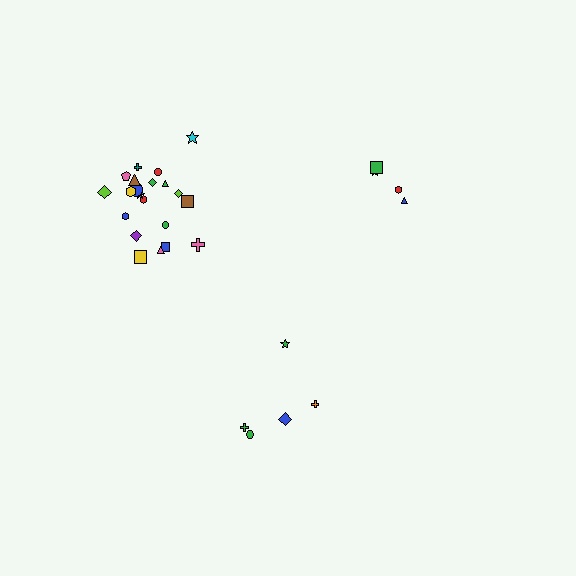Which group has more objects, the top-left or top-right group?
The top-left group.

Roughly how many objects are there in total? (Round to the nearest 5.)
Roughly 30 objects in total.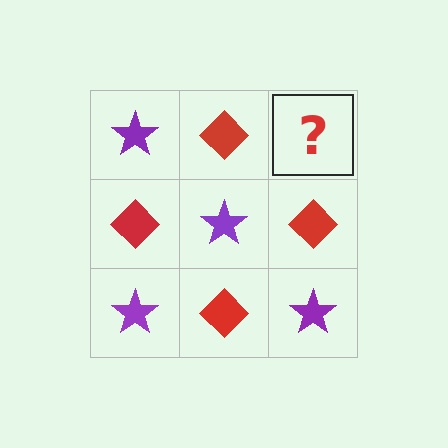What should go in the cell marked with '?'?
The missing cell should contain a purple star.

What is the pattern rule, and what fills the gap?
The rule is that it alternates purple star and red diamond in a checkerboard pattern. The gap should be filled with a purple star.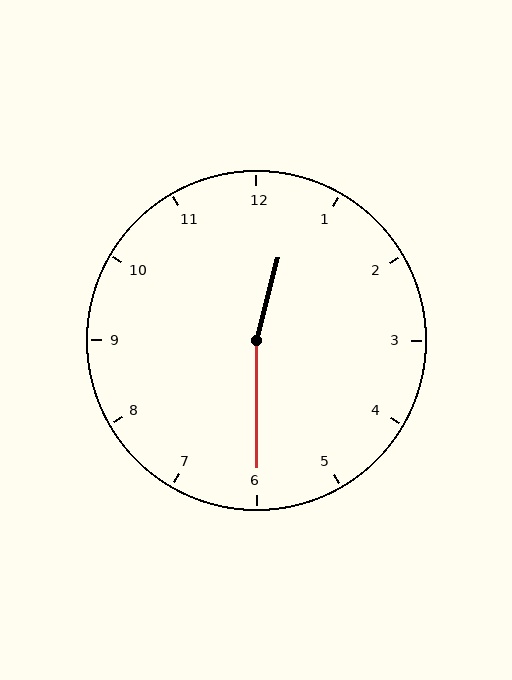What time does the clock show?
12:30.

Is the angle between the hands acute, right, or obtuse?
It is obtuse.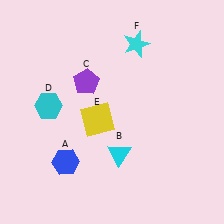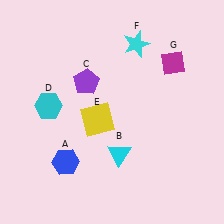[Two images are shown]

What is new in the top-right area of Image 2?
A magenta diamond (G) was added in the top-right area of Image 2.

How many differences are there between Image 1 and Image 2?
There is 1 difference between the two images.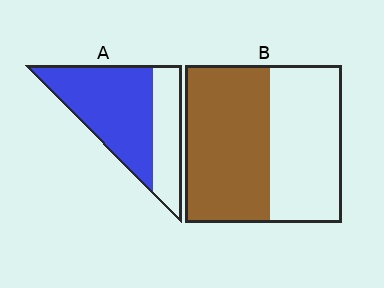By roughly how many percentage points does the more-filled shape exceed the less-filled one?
By roughly 10 percentage points (A over B).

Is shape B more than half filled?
Yes.